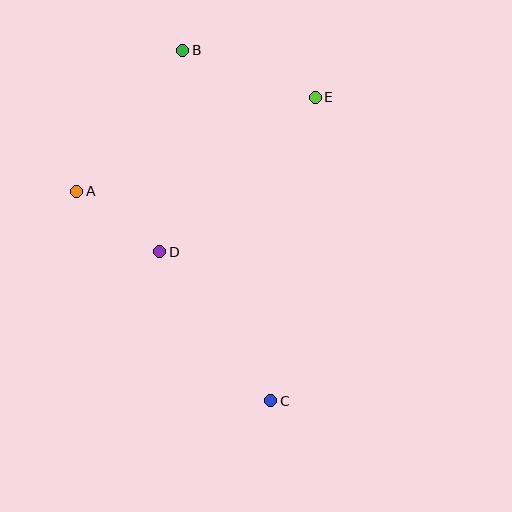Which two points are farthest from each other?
Points B and C are farthest from each other.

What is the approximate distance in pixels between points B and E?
The distance between B and E is approximately 141 pixels.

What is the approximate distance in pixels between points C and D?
The distance between C and D is approximately 186 pixels.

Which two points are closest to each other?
Points A and D are closest to each other.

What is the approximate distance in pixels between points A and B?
The distance between A and B is approximately 176 pixels.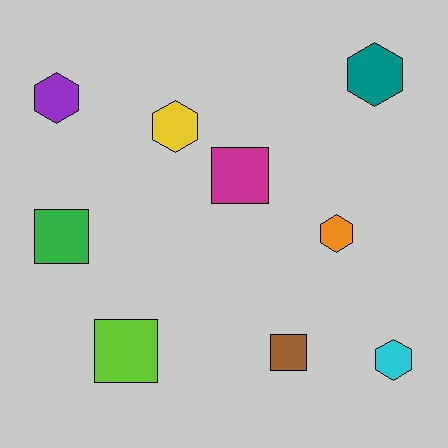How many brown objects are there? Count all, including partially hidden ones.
There is 1 brown object.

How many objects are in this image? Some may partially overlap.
There are 9 objects.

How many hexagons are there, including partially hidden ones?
There are 5 hexagons.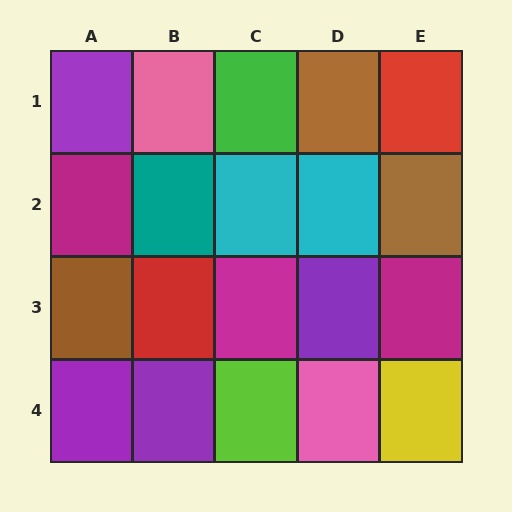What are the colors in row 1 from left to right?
Purple, pink, green, brown, red.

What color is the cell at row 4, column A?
Purple.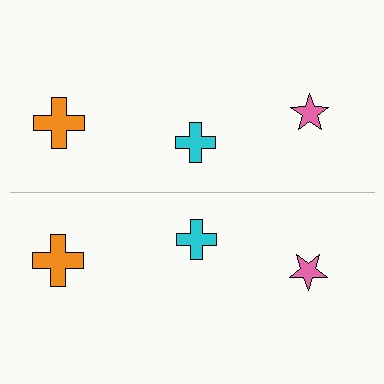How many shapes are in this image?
There are 6 shapes in this image.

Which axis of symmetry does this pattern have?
The pattern has a horizontal axis of symmetry running through the center of the image.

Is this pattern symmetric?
Yes, this pattern has bilateral (reflection) symmetry.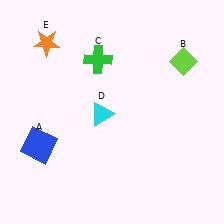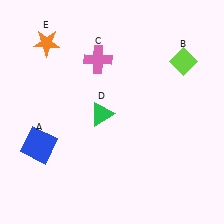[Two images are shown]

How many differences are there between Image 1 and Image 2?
There are 2 differences between the two images.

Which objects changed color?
C changed from green to pink. D changed from cyan to green.